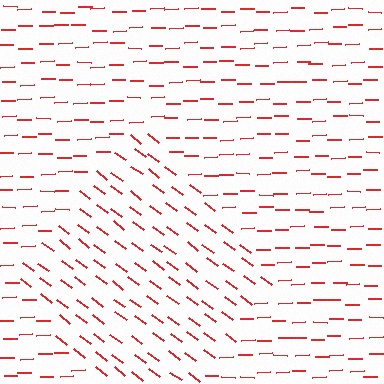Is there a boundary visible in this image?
Yes, there is a texture boundary formed by a change in line orientation.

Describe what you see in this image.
The image is filled with small red line segments. A diamond region in the image has lines oriented differently from the surrounding lines, creating a visible texture boundary.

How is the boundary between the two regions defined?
The boundary is defined purely by a change in line orientation (approximately 38 degrees difference). All lines are the same color and thickness.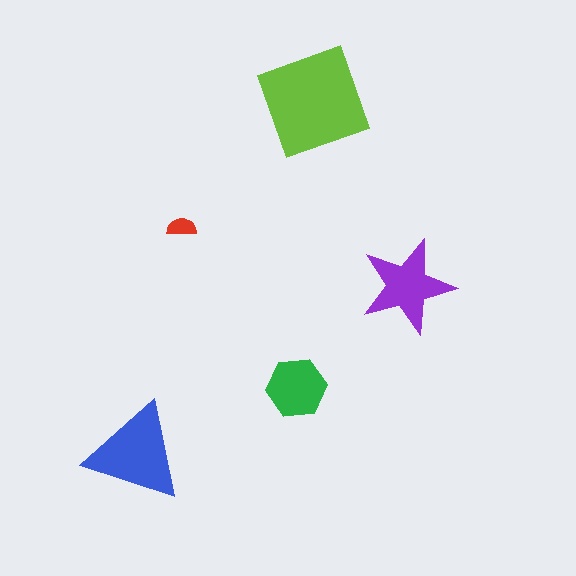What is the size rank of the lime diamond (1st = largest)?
1st.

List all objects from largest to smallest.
The lime diamond, the blue triangle, the purple star, the green hexagon, the red semicircle.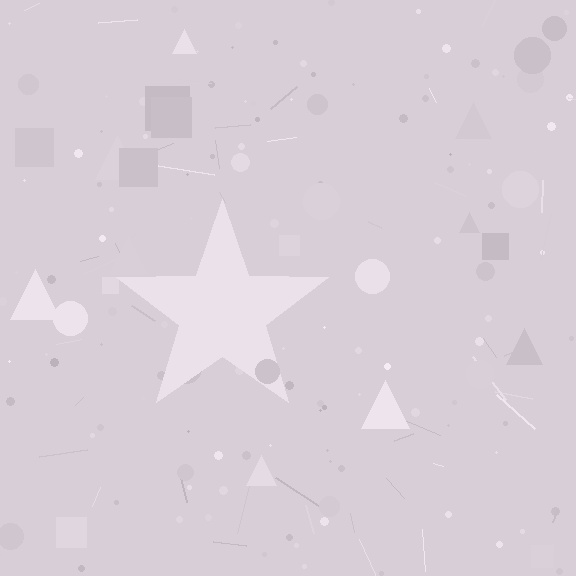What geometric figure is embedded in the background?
A star is embedded in the background.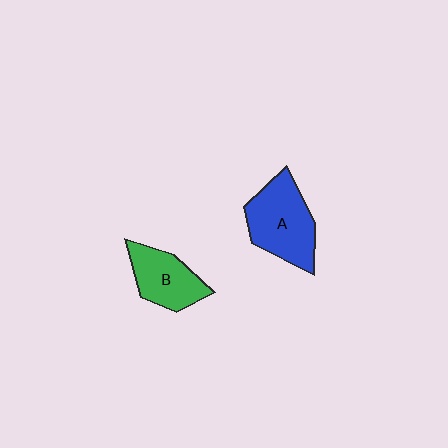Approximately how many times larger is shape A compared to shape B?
Approximately 1.4 times.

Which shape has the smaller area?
Shape B (green).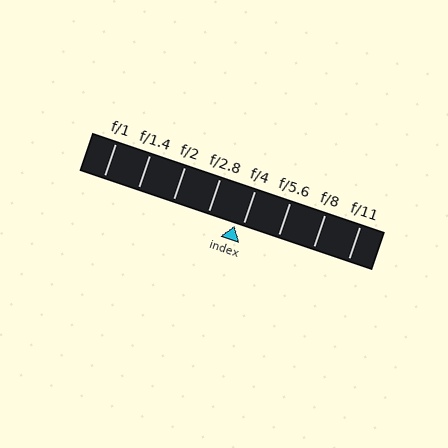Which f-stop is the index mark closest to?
The index mark is closest to f/4.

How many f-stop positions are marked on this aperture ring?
There are 8 f-stop positions marked.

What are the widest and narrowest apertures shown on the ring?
The widest aperture shown is f/1 and the narrowest is f/11.